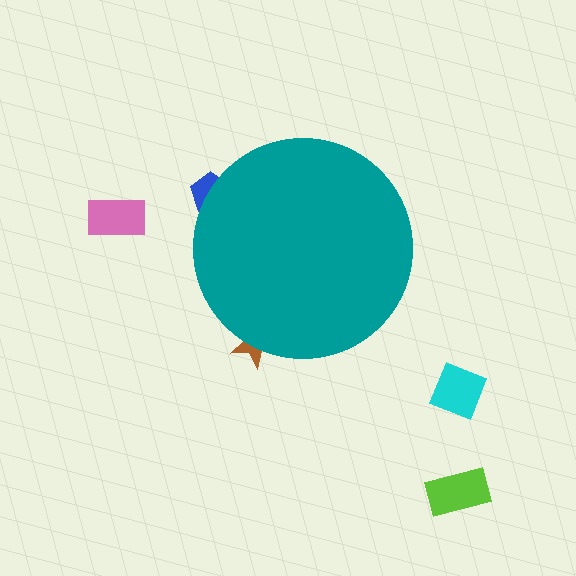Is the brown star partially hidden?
Yes, the brown star is partially hidden behind the teal circle.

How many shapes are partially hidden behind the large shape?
2 shapes are partially hidden.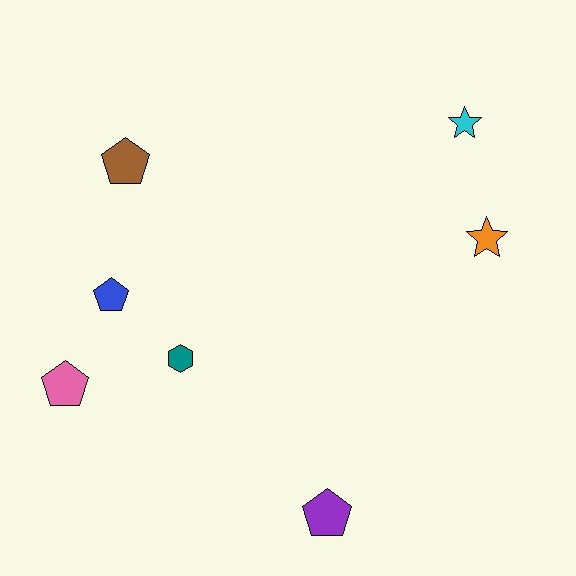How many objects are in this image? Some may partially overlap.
There are 7 objects.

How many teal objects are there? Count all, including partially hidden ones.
There is 1 teal object.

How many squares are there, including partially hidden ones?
There are no squares.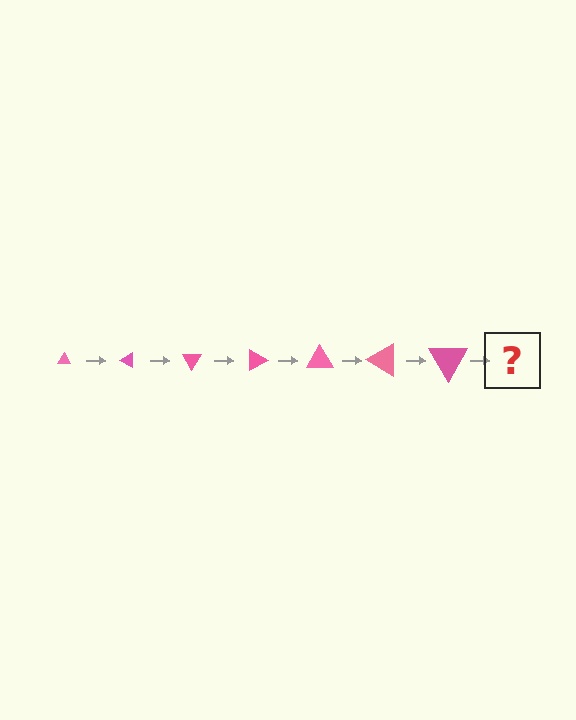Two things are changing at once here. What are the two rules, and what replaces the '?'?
The two rules are that the triangle grows larger each step and it rotates 30 degrees each step. The '?' should be a triangle, larger than the previous one and rotated 210 degrees from the start.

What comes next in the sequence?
The next element should be a triangle, larger than the previous one and rotated 210 degrees from the start.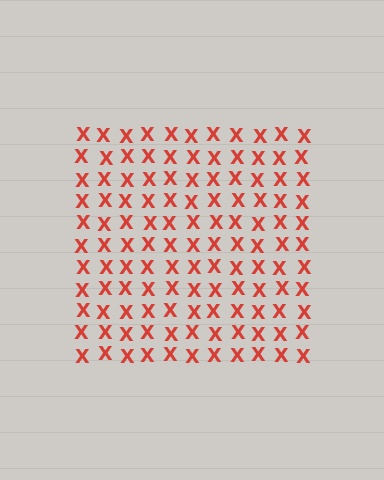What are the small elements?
The small elements are letter X's.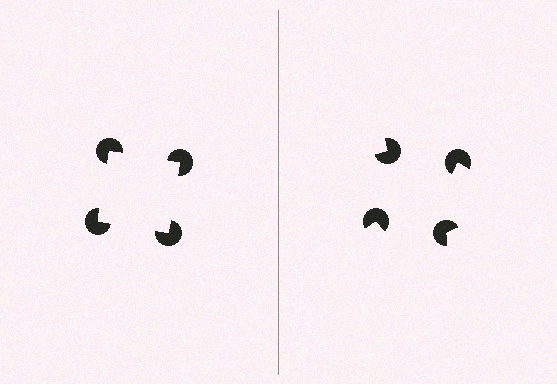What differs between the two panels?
The pac-man discs are positioned identically on both sides; only the wedge orientations differ. On the left they align to a square; on the right they are misaligned.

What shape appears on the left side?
An illusory square.